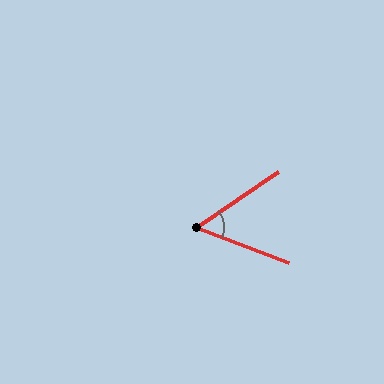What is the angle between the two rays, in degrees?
Approximately 55 degrees.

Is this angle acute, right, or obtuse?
It is acute.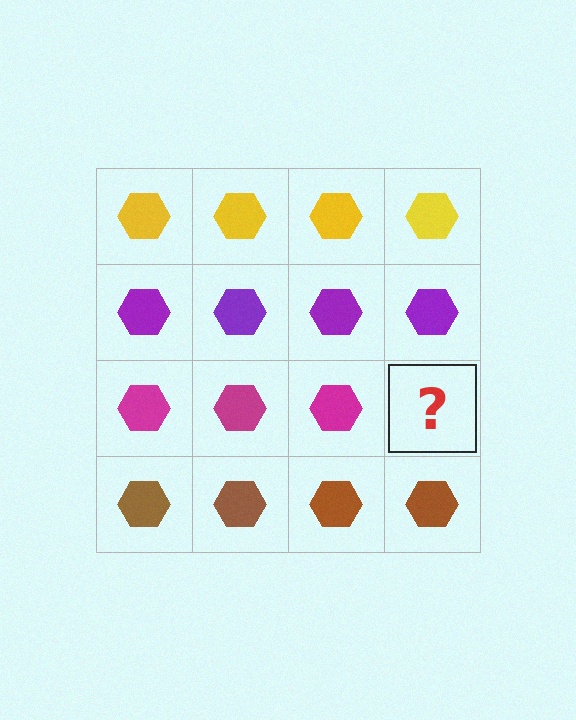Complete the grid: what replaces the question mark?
The question mark should be replaced with a magenta hexagon.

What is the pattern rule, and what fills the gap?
The rule is that each row has a consistent color. The gap should be filled with a magenta hexagon.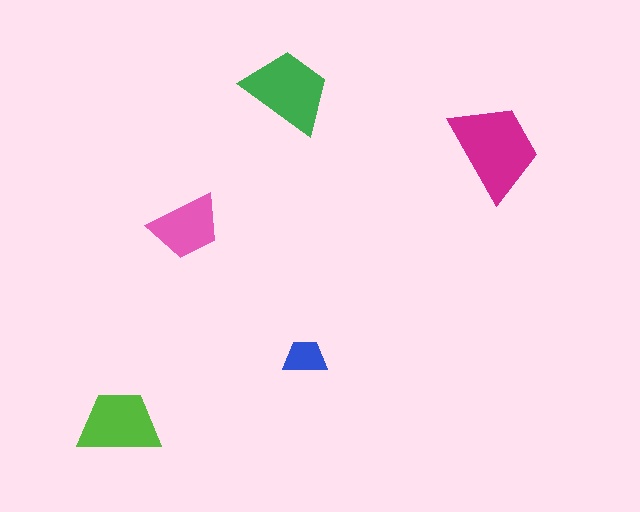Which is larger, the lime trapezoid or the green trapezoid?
The green one.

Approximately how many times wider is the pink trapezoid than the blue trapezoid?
About 1.5 times wider.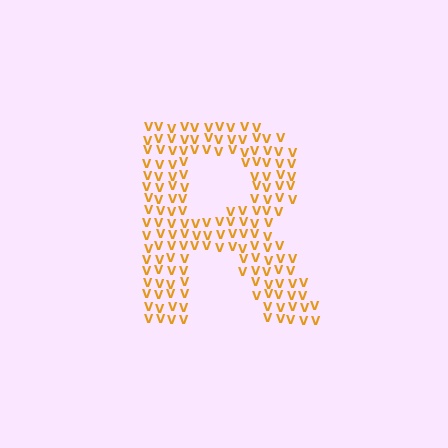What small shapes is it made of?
It is made of small letter V's.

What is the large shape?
The large shape is the letter R.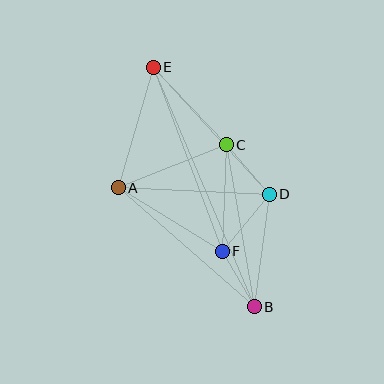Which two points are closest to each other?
Points B and F are closest to each other.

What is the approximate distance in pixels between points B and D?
The distance between B and D is approximately 113 pixels.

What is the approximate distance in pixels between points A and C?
The distance between A and C is approximately 116 pixels.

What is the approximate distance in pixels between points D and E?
The distance between D and E is approximately 172 pixels.